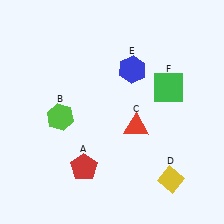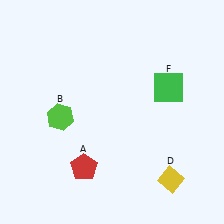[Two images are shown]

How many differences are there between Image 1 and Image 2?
There are 2 differences between the two images.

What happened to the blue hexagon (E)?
The blue hexagon (E) was removed in Image 2. It was in the top-right area of Image 1.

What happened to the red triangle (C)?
The red triangle (C) was removed in Image 2. It was in the bottom-right area of Image 1.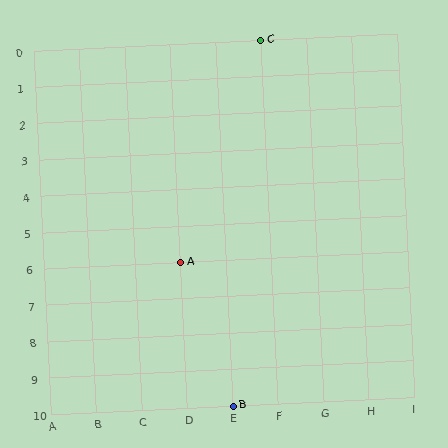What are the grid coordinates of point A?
Point A is at grid coordinates (D, 6).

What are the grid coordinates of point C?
Point C is at grid coordinates (F, 0).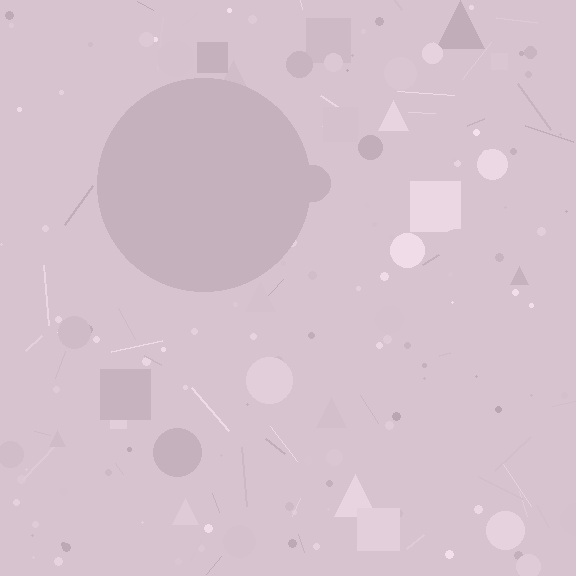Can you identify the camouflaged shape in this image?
The camouflaged shape is a circle.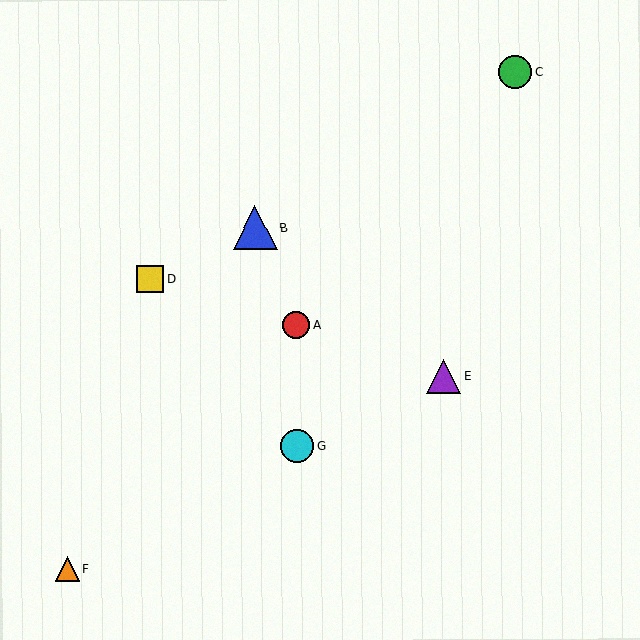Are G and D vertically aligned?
No, G is at x≈297 and D is at x≈150.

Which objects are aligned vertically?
Objects A, G are aligned vertically.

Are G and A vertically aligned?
Yes, both are at x≈297.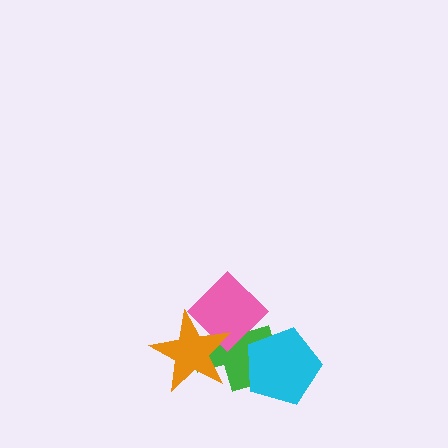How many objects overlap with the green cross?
3 objects overlap with the green cross.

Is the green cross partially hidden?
Yes, it is partially covered by another shape.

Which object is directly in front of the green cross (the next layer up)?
The pink diamond is directly in front of the green cross.